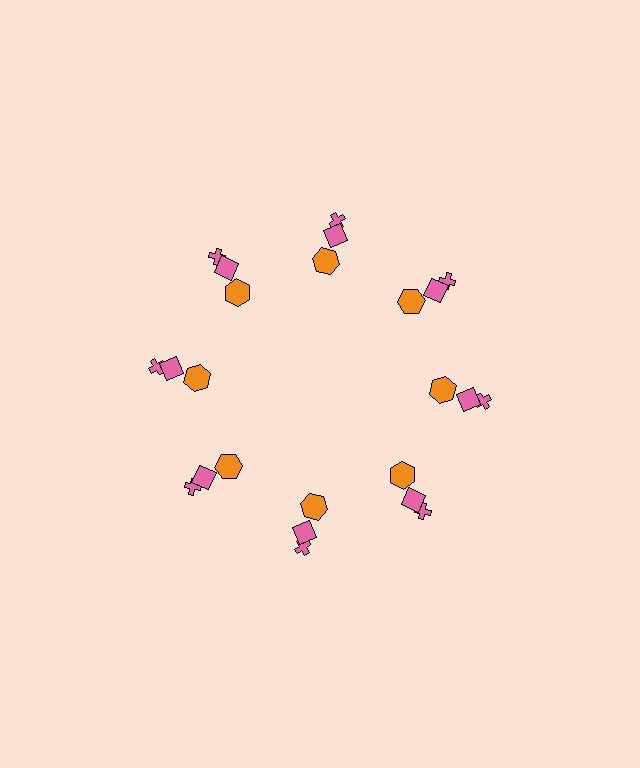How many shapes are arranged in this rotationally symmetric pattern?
There are 24 shapes, arranged in 8 groups of 3.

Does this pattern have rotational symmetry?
Yes, this pattern has 8-fold rotational symmetry. It looks the same after rotating 45 degrees around the center.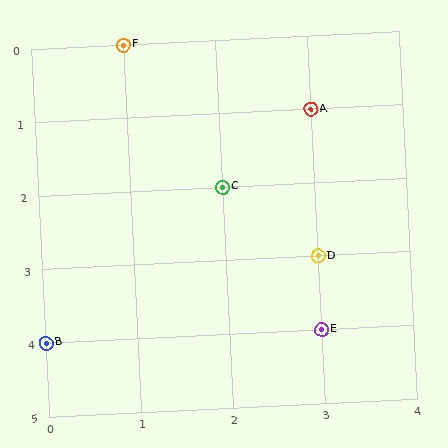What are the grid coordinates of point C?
Point C is at grid coordinates (2, 2).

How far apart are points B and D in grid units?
Points B and D are 3 columns and 1 row apart (about 3.2 grid units diagonally).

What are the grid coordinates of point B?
Point B is at grid coordinates (0, 4).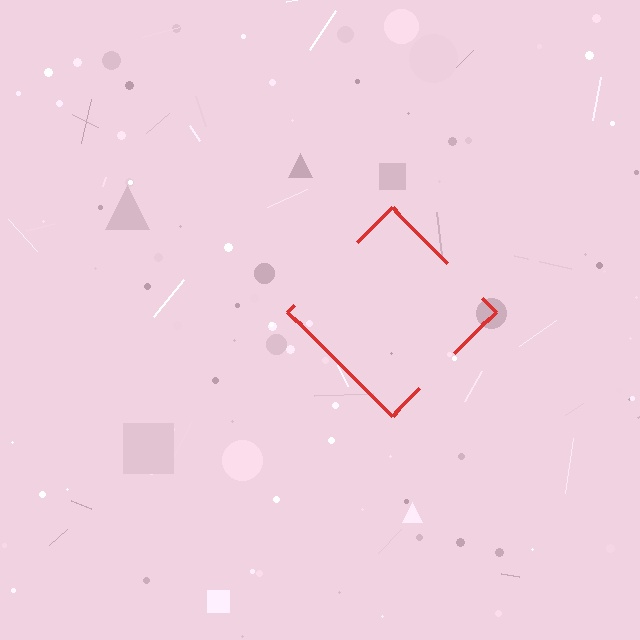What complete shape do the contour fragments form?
The contour fragments form a diamond.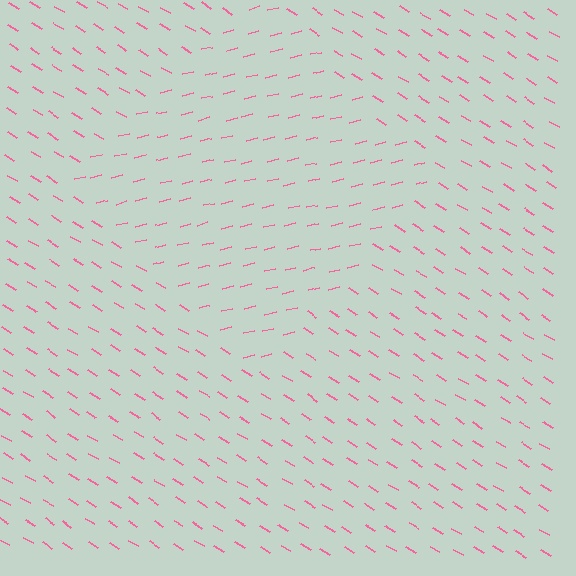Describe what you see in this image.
The image is filled with small pink line segments. A diamond region in the image has lines oriented differently from the surrounding lines, creating a visible texture boundary.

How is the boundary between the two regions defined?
The boundary is defined purely by a change in line orientation (approximately 45 degrees difference). All lines are the same color and thickness.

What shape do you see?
I see a diamond.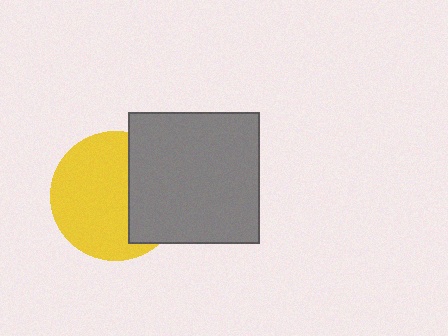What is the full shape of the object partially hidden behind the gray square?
The partially hidden object is a yellow circle.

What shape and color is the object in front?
The object in front is a gray square.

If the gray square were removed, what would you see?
You would see the complete yellow circle.